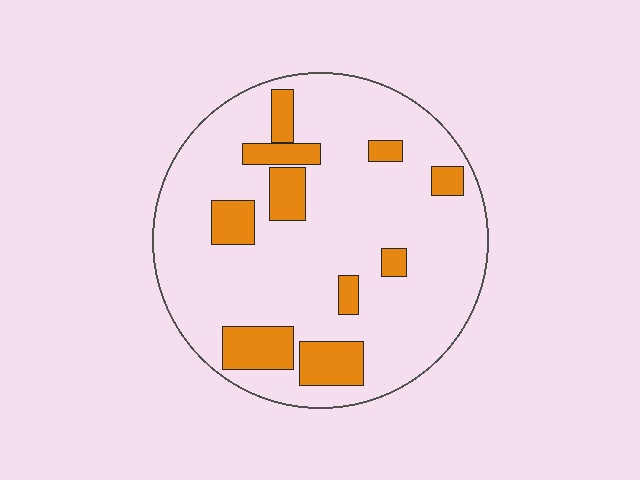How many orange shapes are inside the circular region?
10.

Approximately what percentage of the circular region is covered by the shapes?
Approximately 20%.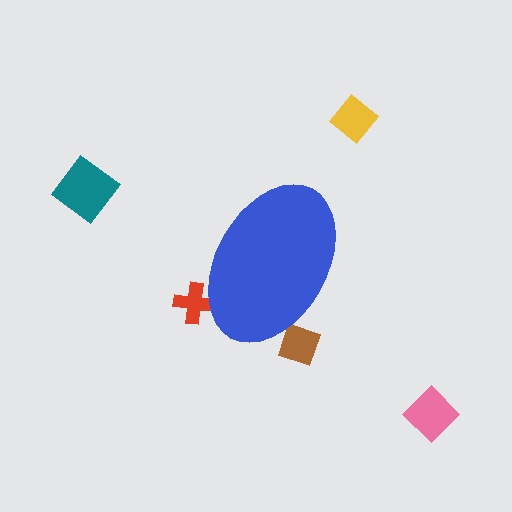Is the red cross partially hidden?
Yes, the red cross is partially hidden behind the blue ellipse.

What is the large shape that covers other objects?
A blue ellipse.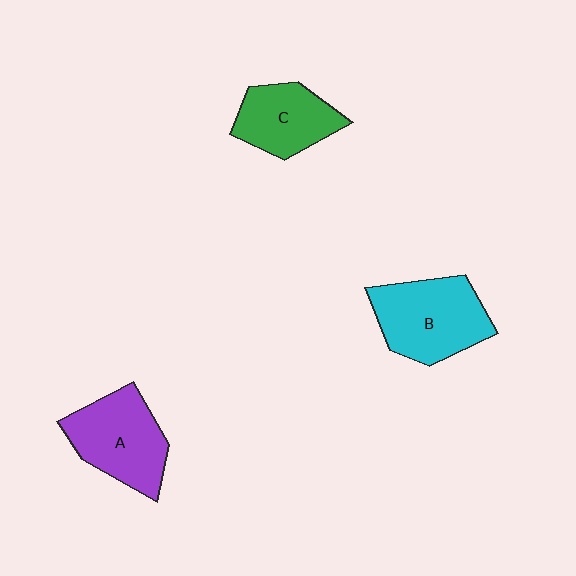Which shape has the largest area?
Shape B (cyan).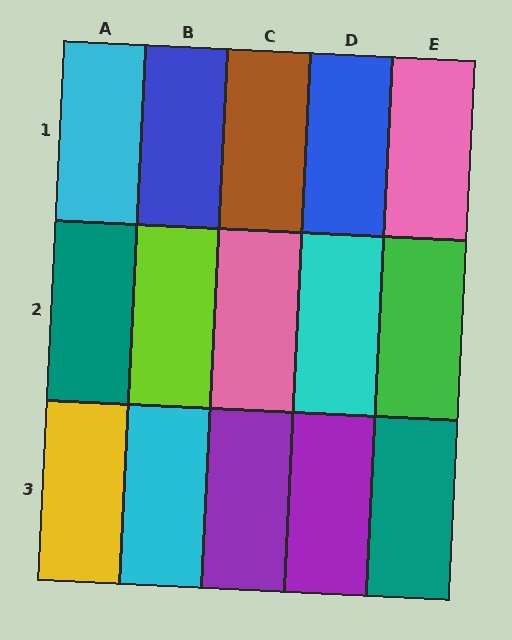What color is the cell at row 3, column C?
Purple.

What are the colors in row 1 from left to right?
Cyan, blue, brown, blue, pink.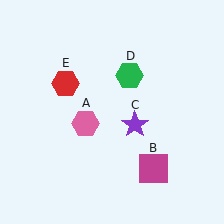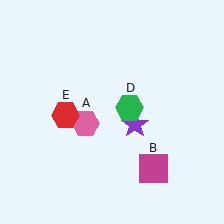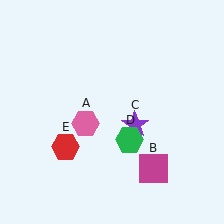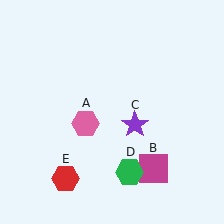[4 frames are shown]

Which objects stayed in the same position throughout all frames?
Pink hexagon (object A) and magenta square (object B) and purple star (object C) remained stationary.